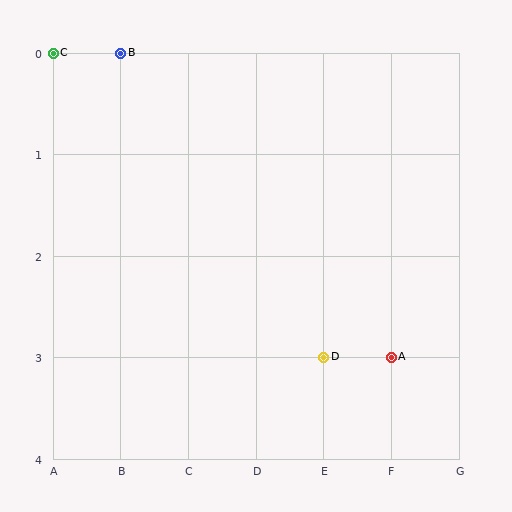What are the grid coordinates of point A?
Point A is at grid coordinates (F, 3).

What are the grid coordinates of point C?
Point C is at grid coordinates (A, 0).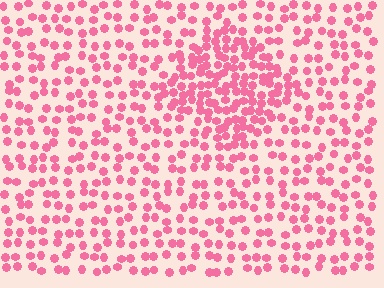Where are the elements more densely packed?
The elements are more densely packed inside the diamond boundary.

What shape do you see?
I see a diamond.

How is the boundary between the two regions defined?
The boundary is defined by a change in element density (approximately 2.0x ratio). All elements are the same color, size, and shape.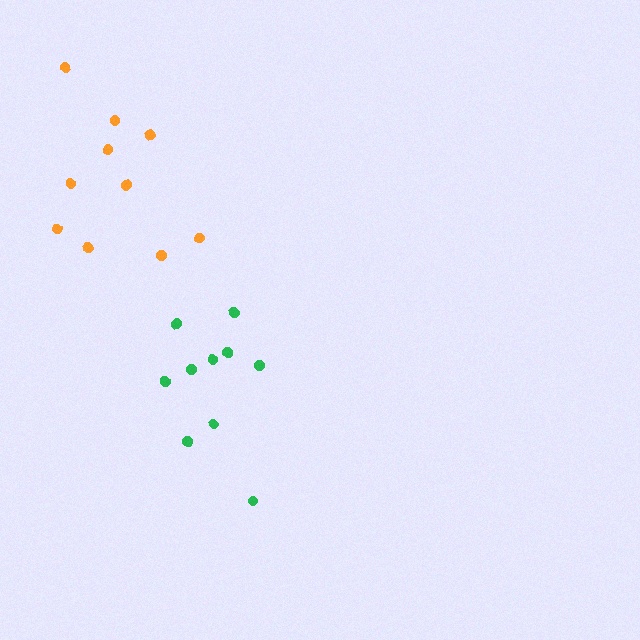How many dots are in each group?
Group 1: 10 dots, Group 2: 10 dots (20 total).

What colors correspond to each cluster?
The clusters are colored: green, orange.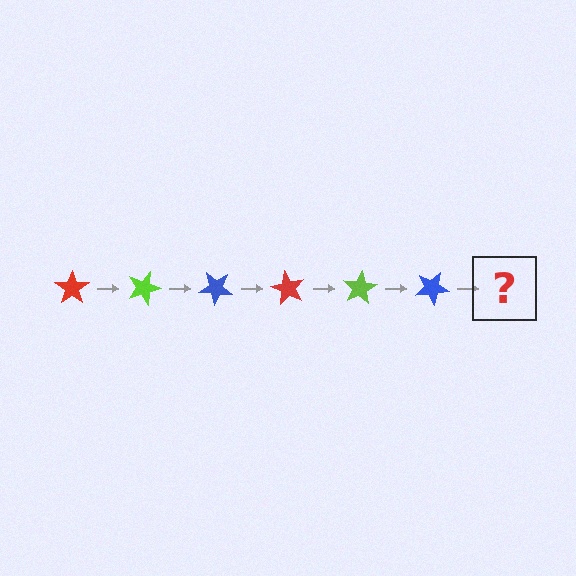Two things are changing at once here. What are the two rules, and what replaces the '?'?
The two rules are that it rotates 20 degrees each step and the color cycles through red, lime, and blue. The '?' should be a red star, rotated 120 degrees from the start.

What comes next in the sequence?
The next element should be a red star, rotated 120 degrees from the start.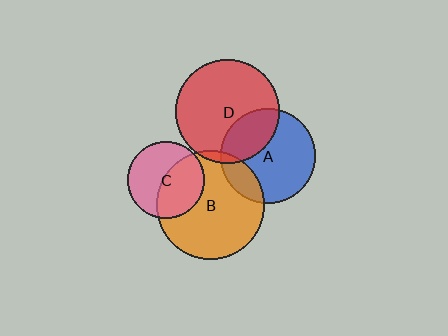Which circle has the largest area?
Circle B (orange).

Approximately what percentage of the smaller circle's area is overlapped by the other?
Approximately 30%.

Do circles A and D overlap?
Yes.